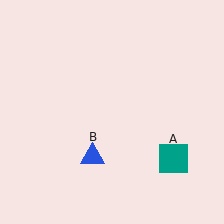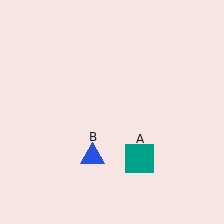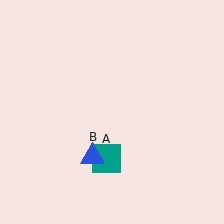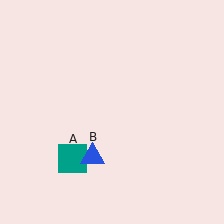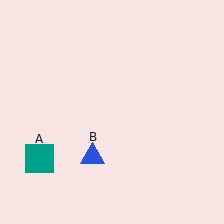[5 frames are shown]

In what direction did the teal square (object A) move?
The teal square (object A) moved left.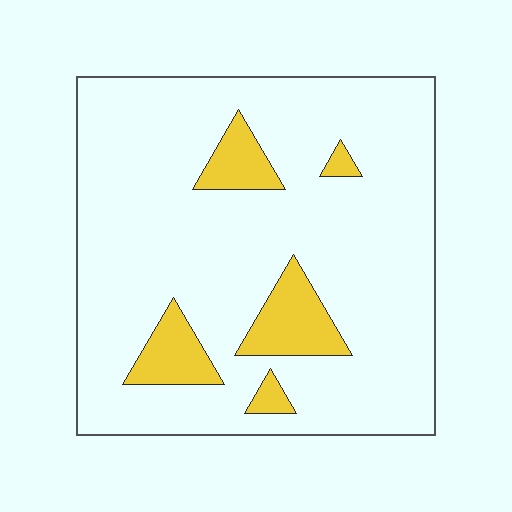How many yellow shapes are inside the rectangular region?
5.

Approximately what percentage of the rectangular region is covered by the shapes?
Approximately 15%.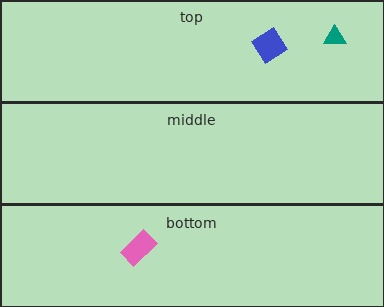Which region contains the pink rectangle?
The bottom region.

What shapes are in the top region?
The teal triangle, the blue diamond.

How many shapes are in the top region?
2.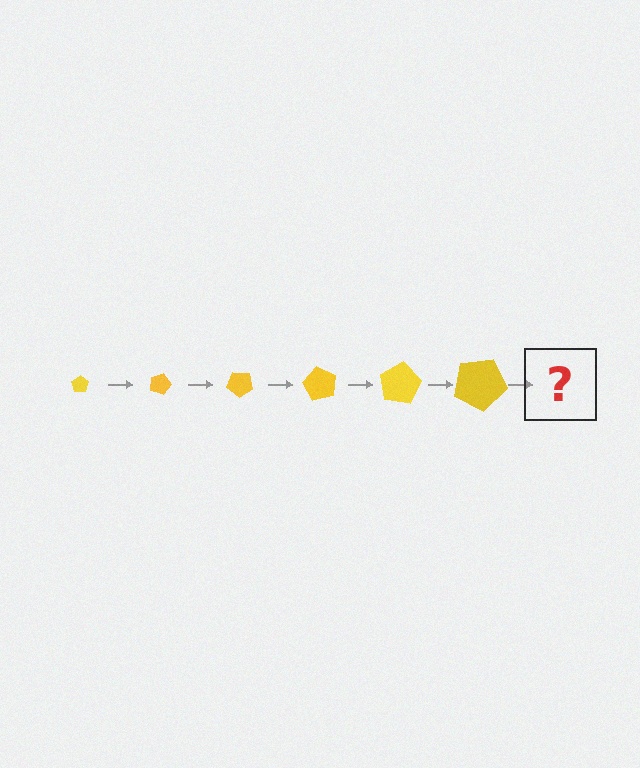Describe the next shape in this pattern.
It should be a pentagon, larger than the previous one and rotated 120 degrees from the start.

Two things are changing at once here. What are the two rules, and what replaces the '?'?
The two rules are that the pentagon grows larger each step and it rotates 20 degrees each step. The '?' should be a pentagon, larger than the previous one and rotated 120 degrees from the start.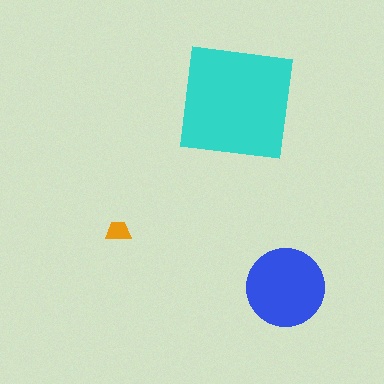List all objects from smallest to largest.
The orange trapezoid, the blue circle, the cyan square.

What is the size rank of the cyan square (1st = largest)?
1st.